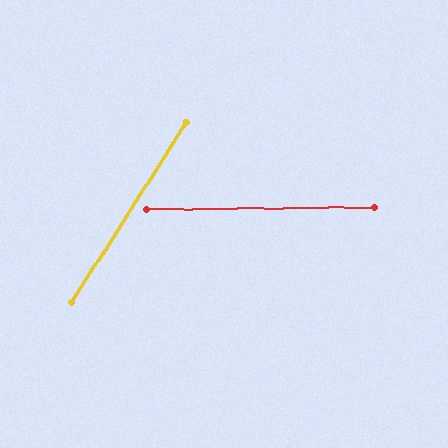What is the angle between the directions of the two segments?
Approximately 57 degrees.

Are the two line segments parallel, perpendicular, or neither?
Neither parallel nor perpendicular — they differ by about 57°.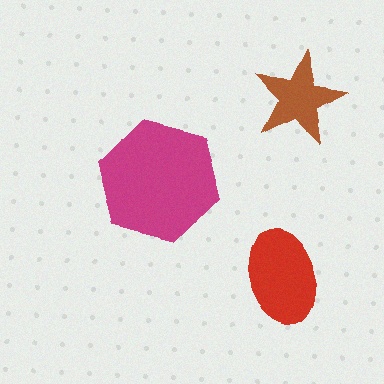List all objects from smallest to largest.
The brown star, the red ellipse, the magenta hexagon.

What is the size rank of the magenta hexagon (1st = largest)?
1st.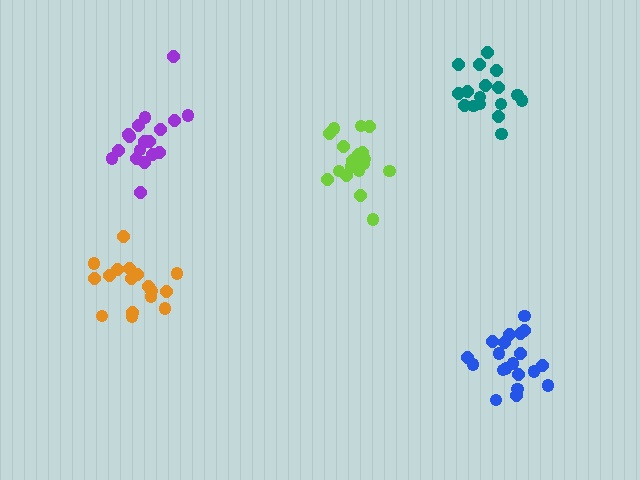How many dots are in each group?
Group 1: 17 dots, Group 2: 20 dots, Group 3: 18 dots, Group 4: 18 dots, Group 5: 17 dots (90 total).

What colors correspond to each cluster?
The clusters are colored: orange, blue, lime, purple, teal.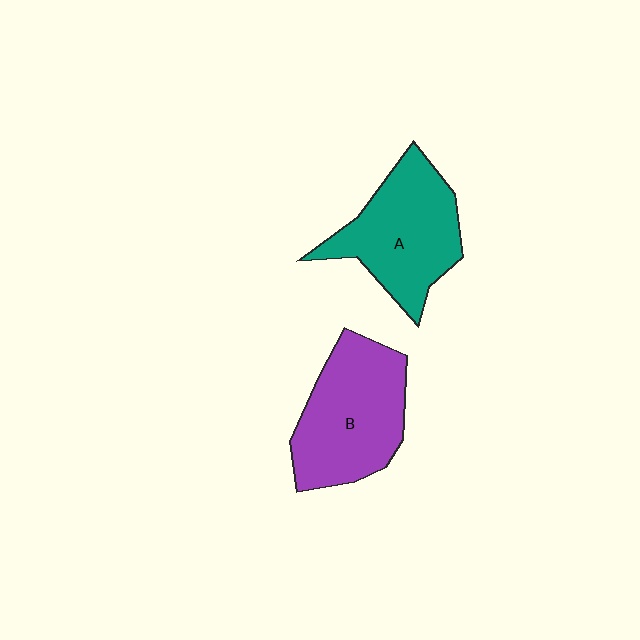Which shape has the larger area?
Shape B (purple).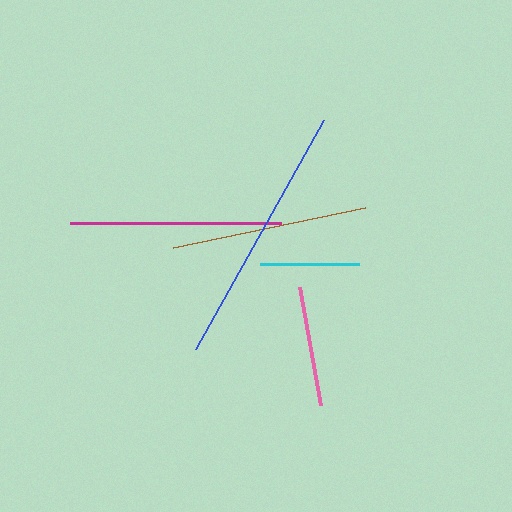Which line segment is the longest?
The blue line is the longest at approximately 262 pixels.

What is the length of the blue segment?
The blue segment is approximately 262 pixels long.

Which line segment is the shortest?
The cyan line is the shortest at approximately 99 pixels.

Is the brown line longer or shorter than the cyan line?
The brown line is longer than the cyan line.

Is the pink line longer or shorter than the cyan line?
The pink line is longer than the cyan line.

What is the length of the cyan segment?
The cyan segment is approximately 99 pixels long.